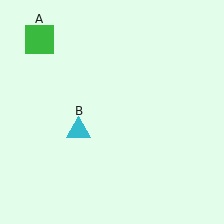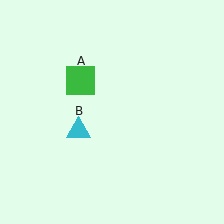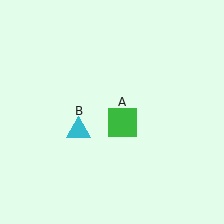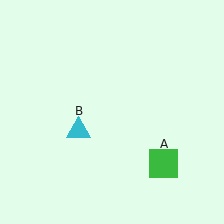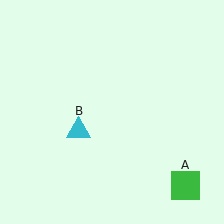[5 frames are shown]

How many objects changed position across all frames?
1 object changed position: green square (object A).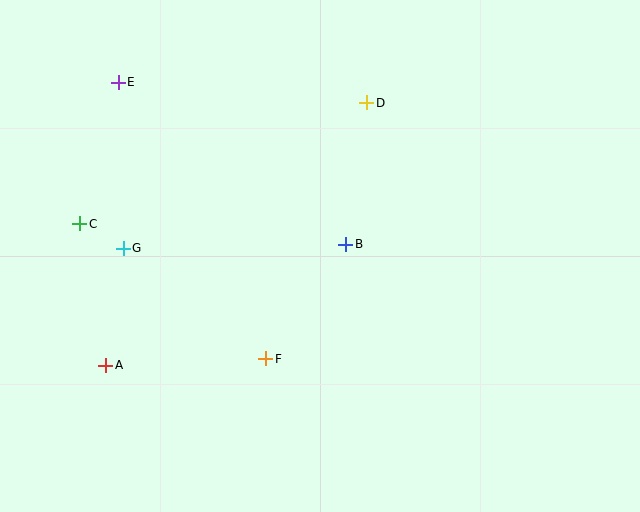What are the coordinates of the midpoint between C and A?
The midpoint between C and A is at (93, 295).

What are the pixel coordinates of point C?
Point C is at (80, 224).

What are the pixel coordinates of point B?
Point B is at (346, 244).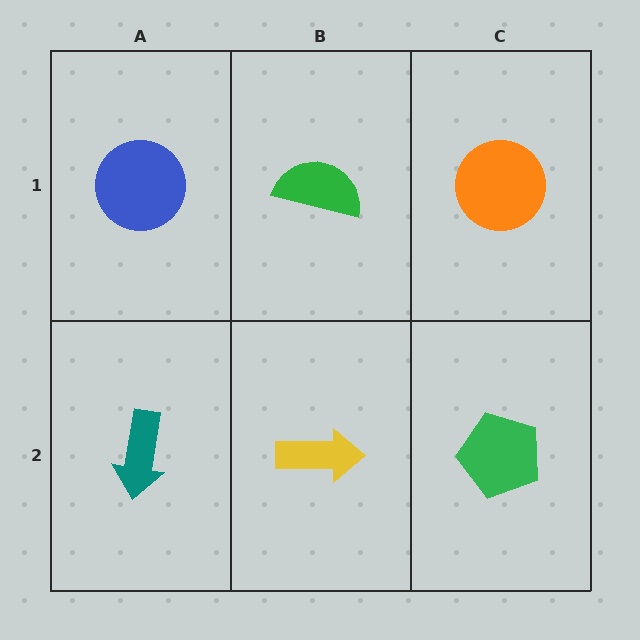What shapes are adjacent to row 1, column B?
A yellow arrow (row 2, column B), a blue circle (row 1, column A), an orange circle (row 1, column C).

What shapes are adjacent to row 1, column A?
A teal arrow (row 2, column A), a green semicircle (row 1, column B).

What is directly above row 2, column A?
A blue circle.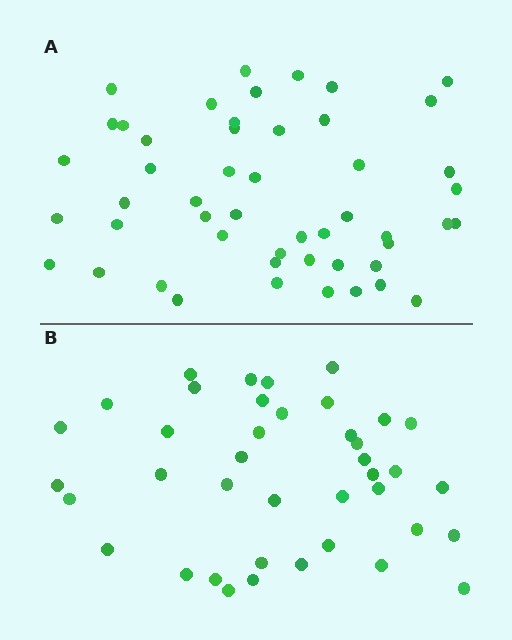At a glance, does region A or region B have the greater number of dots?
Region A (the top region) has more dots.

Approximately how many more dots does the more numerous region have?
Region A has roughly 10 or so more dots than region B.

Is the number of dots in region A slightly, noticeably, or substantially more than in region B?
Region A has noticeably more, but not dramatically so. The ratio is roughly 1.2 to 1.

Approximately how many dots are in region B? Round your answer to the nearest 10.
About 40 dots.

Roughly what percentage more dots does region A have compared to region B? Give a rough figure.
About 25% more.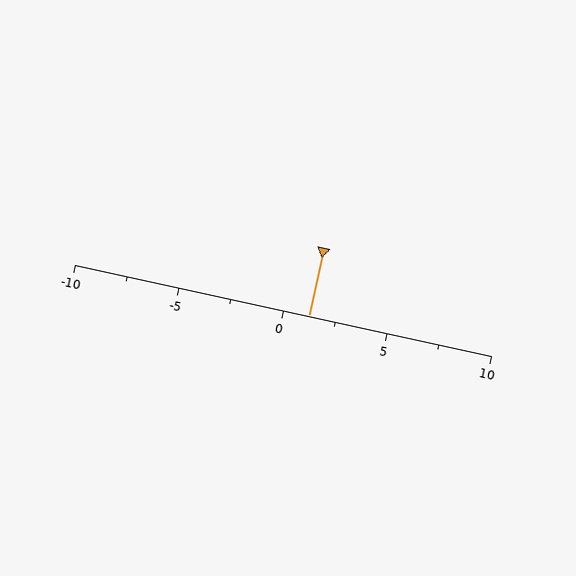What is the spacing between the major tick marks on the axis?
The major ticks are spaced 5 apart.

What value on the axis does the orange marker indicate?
The marker indicates approximately 1.2.